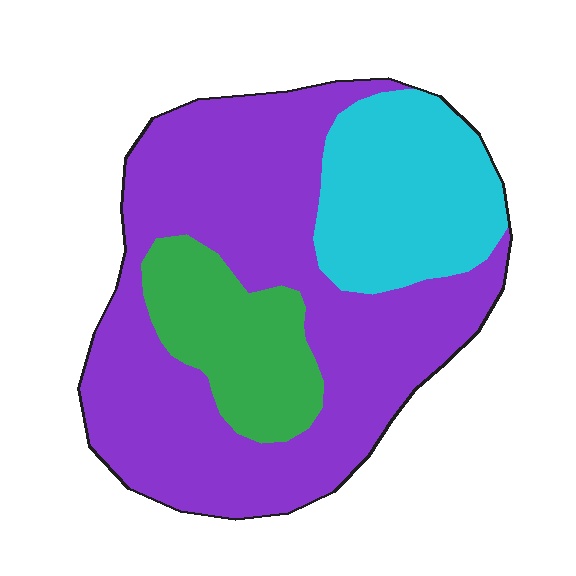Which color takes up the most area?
Purple, at roughly 60%.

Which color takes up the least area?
Green, at roughly 15%.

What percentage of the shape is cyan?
Cyan takes up about one fifth (1/5) of the shape.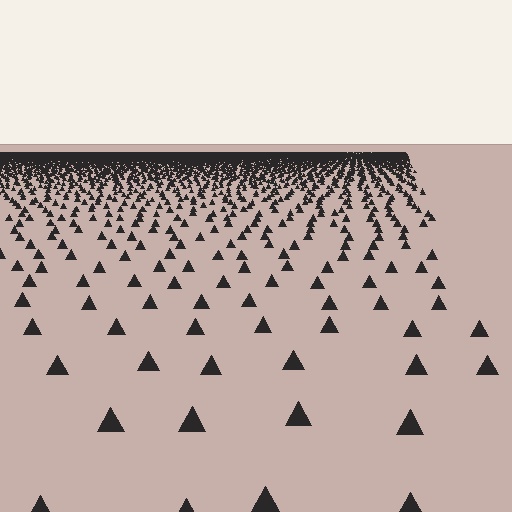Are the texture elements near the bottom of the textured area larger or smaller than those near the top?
Larger. Near the bottom, elements are closer to the viewer and appear at a bigger on-screen size.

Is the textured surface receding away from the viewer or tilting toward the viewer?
The surface is receding away from the viewer. Texture elements get smaller and denser toward the top.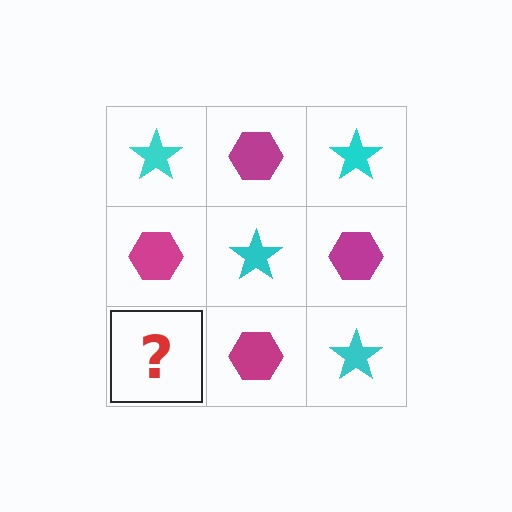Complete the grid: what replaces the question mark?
The question mark should be replaced with a cyan star.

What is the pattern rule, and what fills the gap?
The rule is that it alternates cyan star and magenta hexagon in a checkerboard pattern. The gap should be filled with a cyan star.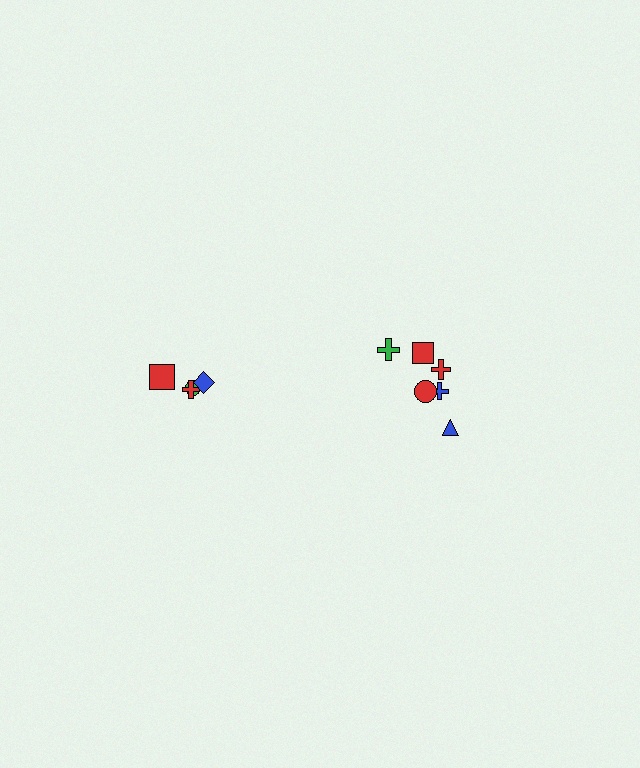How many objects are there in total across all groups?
There are 10 objects.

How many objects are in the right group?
There are 6 objects.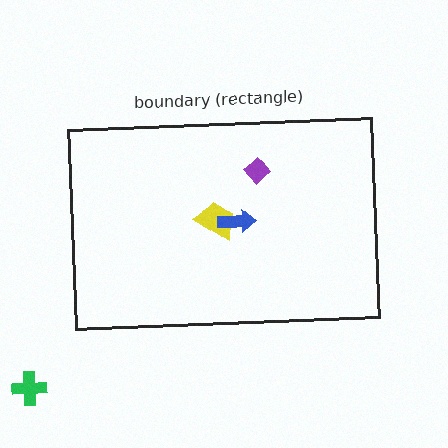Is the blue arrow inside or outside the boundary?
Inside.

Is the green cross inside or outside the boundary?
Outside.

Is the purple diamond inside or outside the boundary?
Inside.